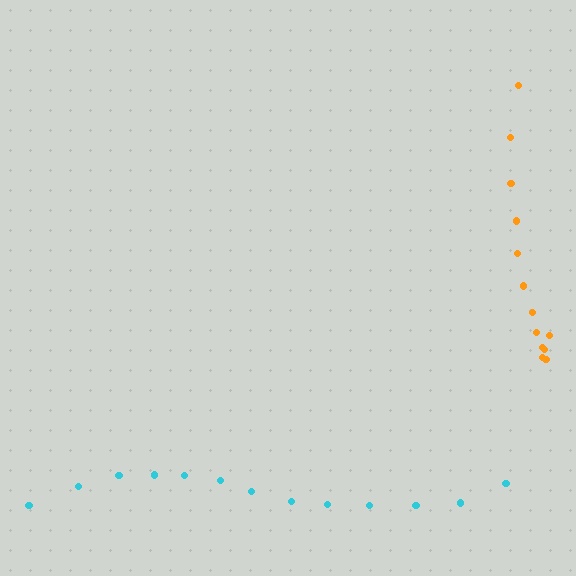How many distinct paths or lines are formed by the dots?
There are 2 distinct paths.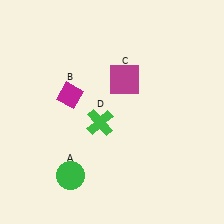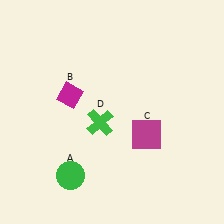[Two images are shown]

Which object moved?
The magenta square (C) moved down.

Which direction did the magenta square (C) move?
The magenta square (C) moved down.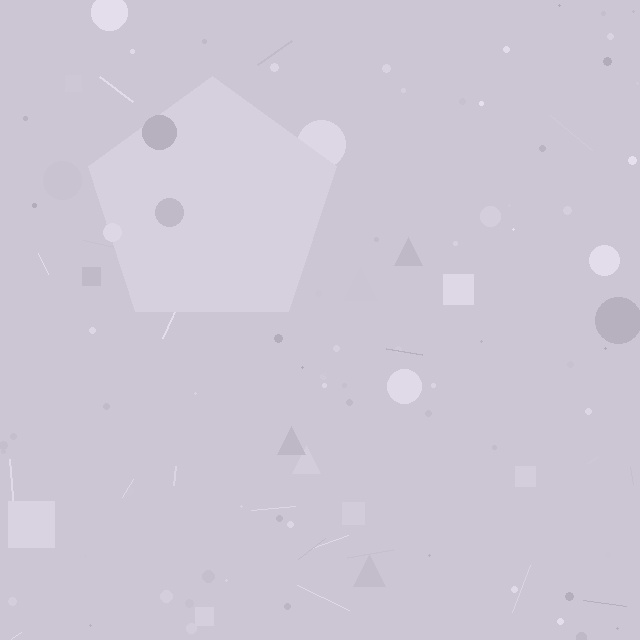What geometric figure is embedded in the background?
A pentagon is embedded in the background.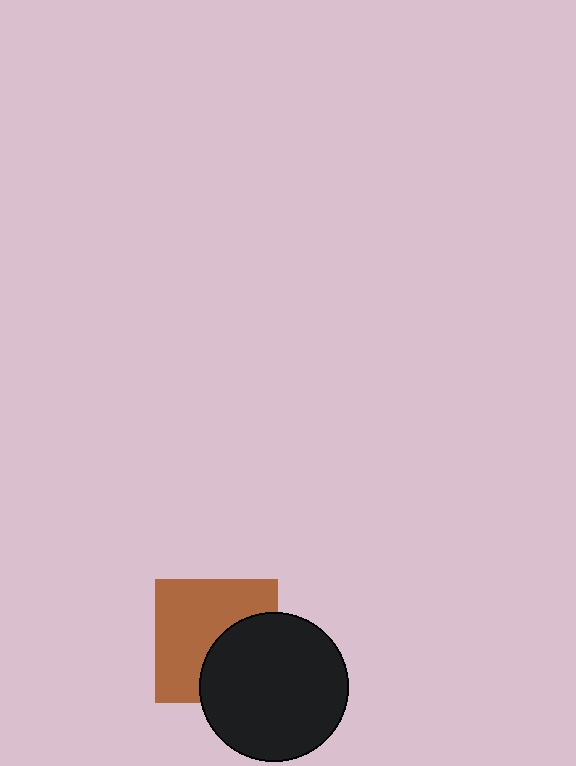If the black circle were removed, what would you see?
You would see the complete brown square.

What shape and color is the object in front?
The object in front is a black circle.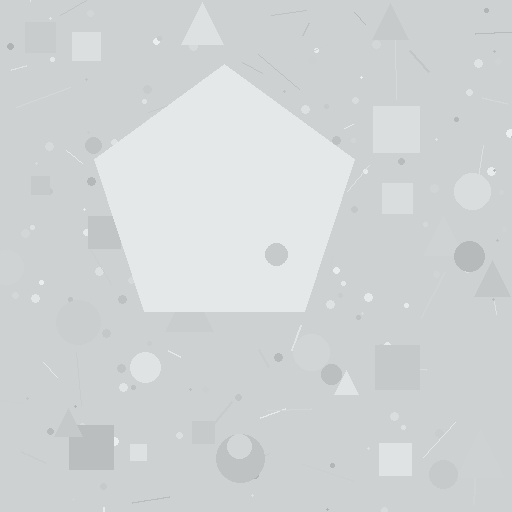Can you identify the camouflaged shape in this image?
The camouflaged shape is a pentagon.